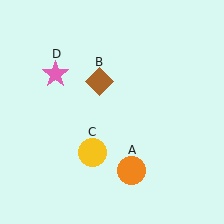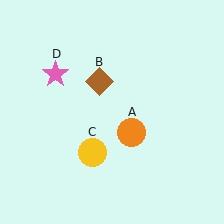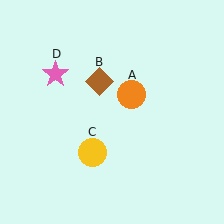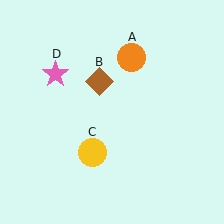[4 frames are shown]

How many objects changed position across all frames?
1 object changed position: orange circle (object A).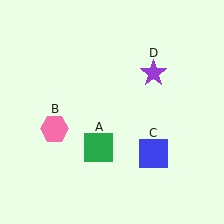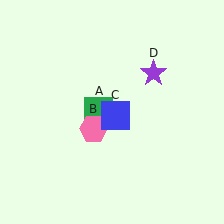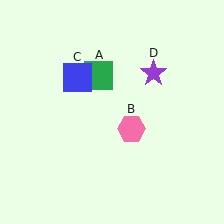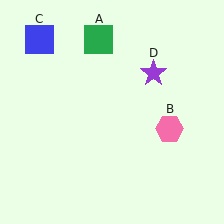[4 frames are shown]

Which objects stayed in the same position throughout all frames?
Purple star (object D) remained stationary.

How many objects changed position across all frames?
3 objects changed position: green square (object A), pink hexagon (object B), blue square (object C).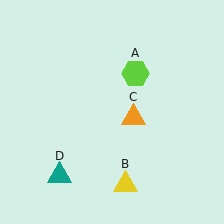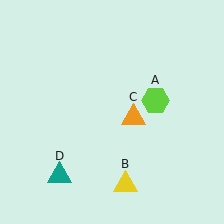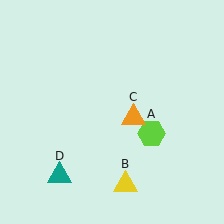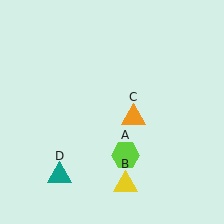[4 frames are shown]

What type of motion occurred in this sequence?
The lime hexagon (object A) rotated clockwise around the center of the scene.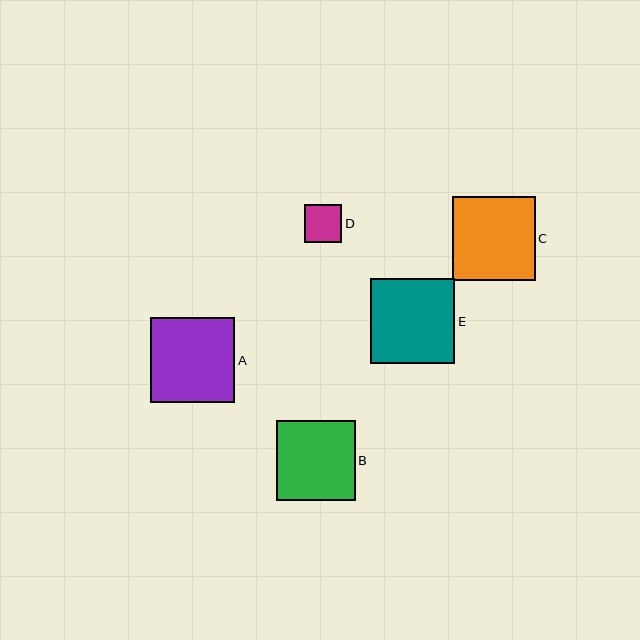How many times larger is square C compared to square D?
Square C is approximately 2.2 times the size of square D.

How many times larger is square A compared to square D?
Square A is approximately 2.2 times the size of square D.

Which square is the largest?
Square E is the largest with a size of approximately 85 pixels.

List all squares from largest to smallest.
From largest to smallest: E, A, C, B, D.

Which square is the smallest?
Square D is the smallest with a size of approximately 38 pixels.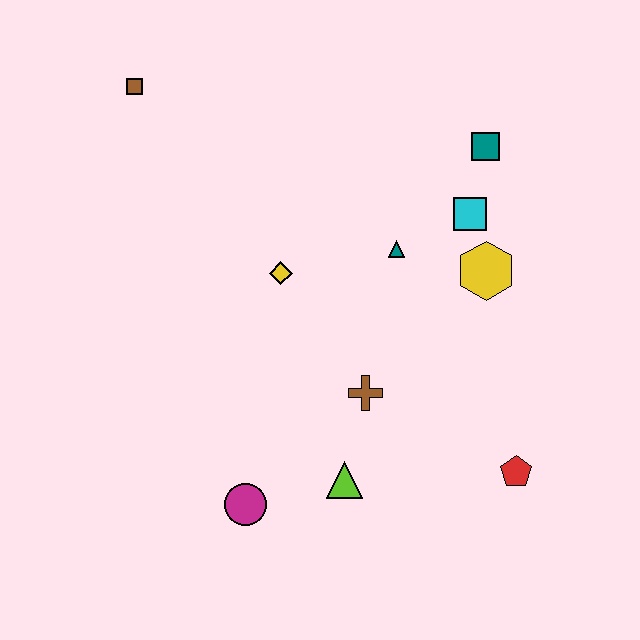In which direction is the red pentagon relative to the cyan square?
The red pentagon is below the cyan square.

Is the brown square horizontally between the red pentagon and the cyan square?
No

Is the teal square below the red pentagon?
No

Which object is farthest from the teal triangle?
The brown square is farthest from the teal triangle.